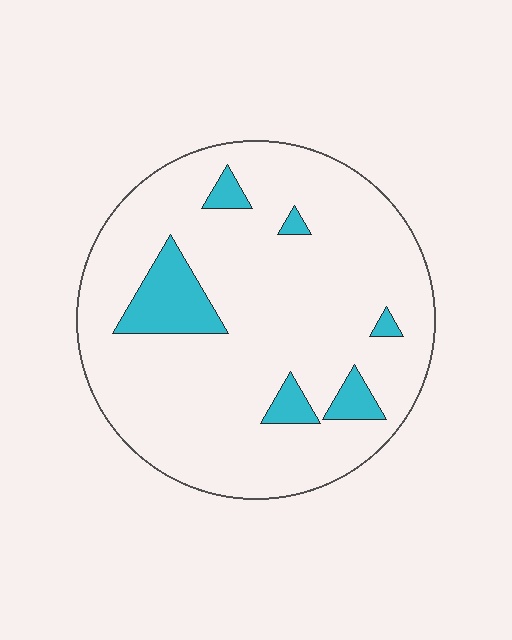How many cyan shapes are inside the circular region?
6.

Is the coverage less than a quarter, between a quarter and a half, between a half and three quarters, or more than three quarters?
Less than a quarter.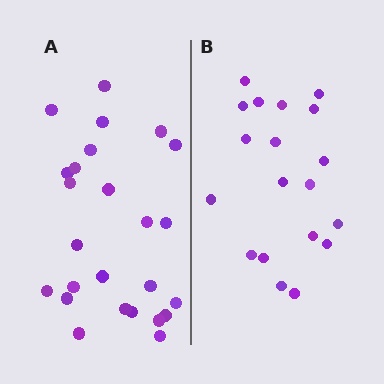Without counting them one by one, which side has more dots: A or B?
Region A (the left region) has more dots.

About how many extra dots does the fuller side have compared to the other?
Region A has about 6 more dots than region B.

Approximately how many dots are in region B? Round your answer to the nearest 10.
About 20 dots. (The exact count is 19, which rounds to 20.)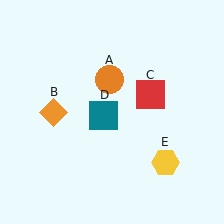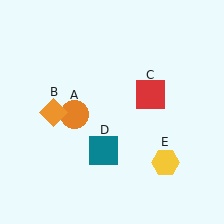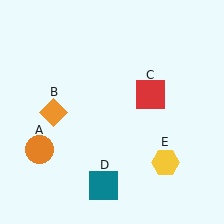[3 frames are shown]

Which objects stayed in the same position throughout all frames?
Orange diamond (object B) and red square (object C) and yellow hexagon (object E) remained stationary.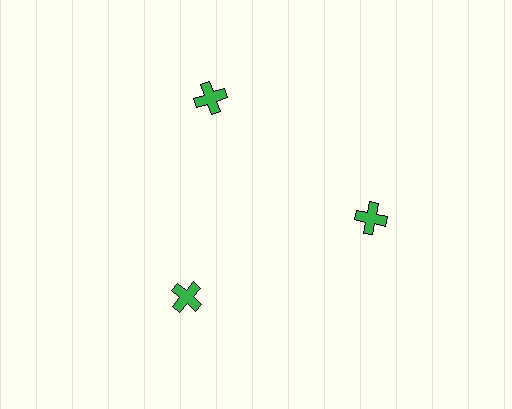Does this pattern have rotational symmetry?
Yes, this pattern has 3-fold rotational symmetry. It looks the same after rotating 120 degrees around the center.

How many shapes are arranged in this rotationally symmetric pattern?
There are 3 shapes, arranged in 3 groups of 1.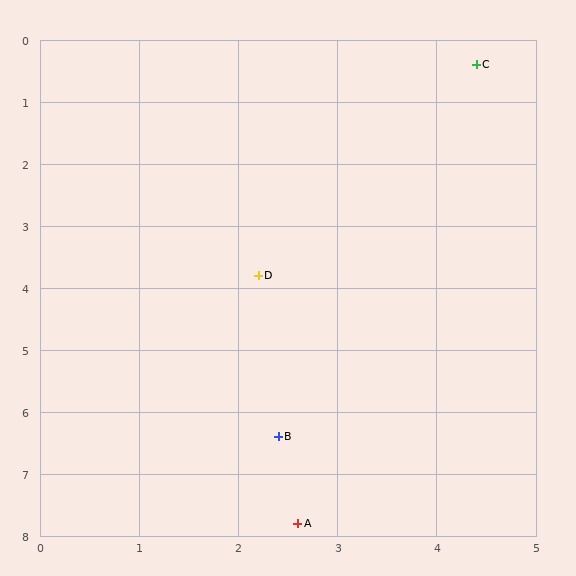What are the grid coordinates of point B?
Point B is at approximately (2.4, 6.4).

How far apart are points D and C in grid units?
Points D and C are about 4.0 grid units apart.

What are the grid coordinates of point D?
Point D is at approximately (2.2, 3.8).